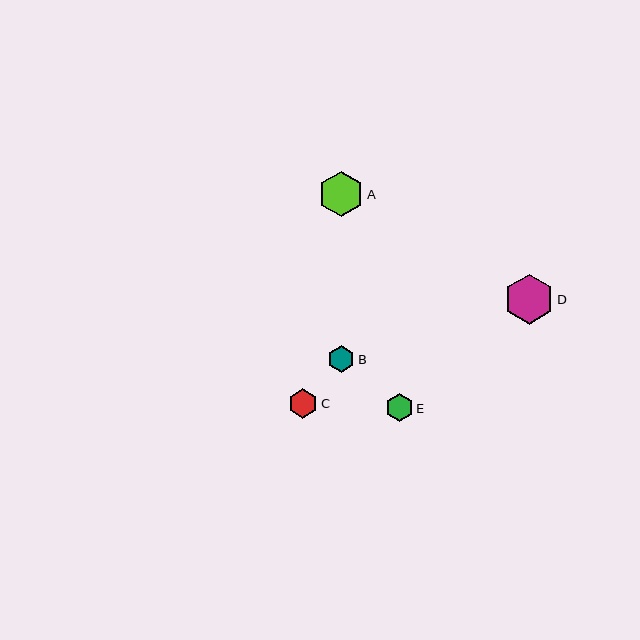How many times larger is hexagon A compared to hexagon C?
Hexagon A is approximately 1.5 times the size of hexagon C.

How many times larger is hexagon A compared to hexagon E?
Hexagon A is approximately 1.6 times the size of hexagon E.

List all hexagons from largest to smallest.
From largest to smallest: D, A, C, E, B.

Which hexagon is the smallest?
Hexagon B is the smallest with a size of approximately 27 pixels.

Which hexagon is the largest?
Hexagon D is the largest with a size of approximately 50 pixels.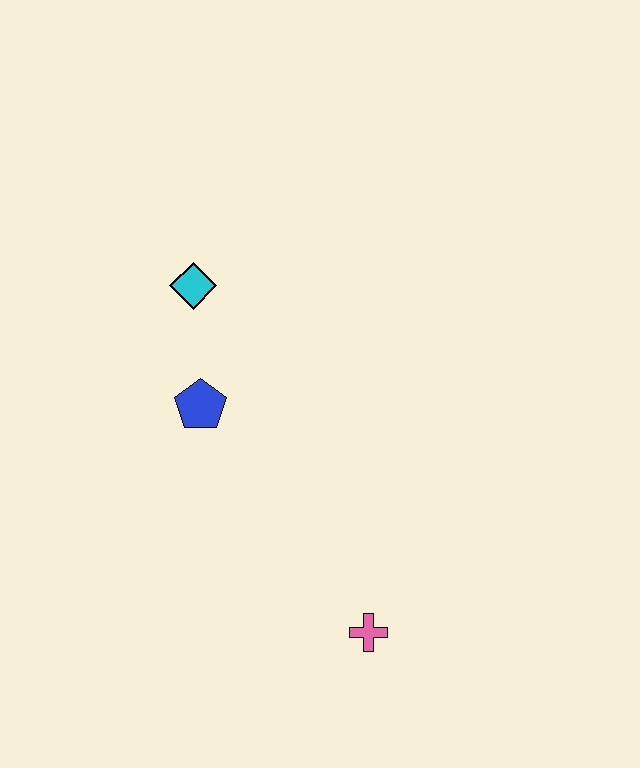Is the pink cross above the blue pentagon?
No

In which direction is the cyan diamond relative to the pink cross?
The cyan diamond is above the pink cross.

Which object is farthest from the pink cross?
The cyan diamond is farthest from the pink cross.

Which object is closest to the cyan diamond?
The blue pentagon is closest to the cyan diamond.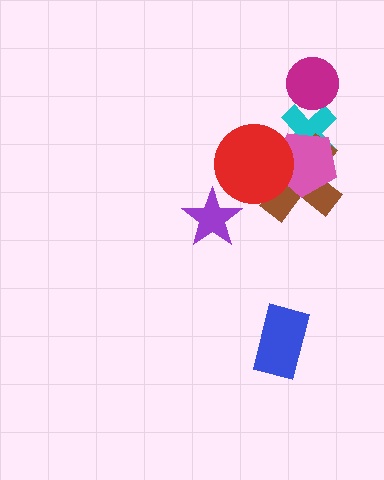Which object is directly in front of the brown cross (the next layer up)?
The pink pentagon is directly in front of the brown cross.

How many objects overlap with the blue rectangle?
0 objects overlap with the blue rectangle.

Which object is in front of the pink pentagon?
The red circle is in front of the pink pentagon.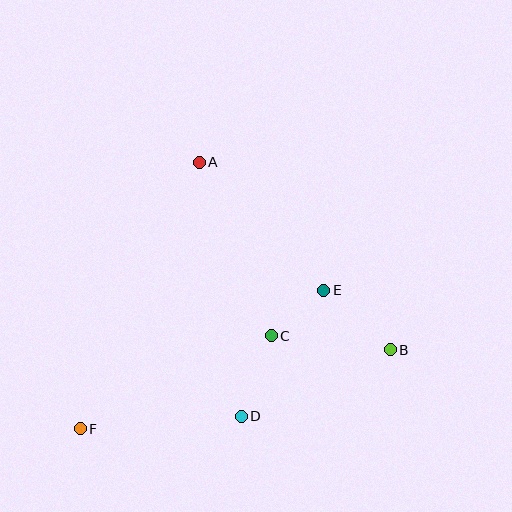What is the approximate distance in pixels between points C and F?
The distance between C and F is approximately 212 pixels.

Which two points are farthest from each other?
Points B and F are farthest from each other.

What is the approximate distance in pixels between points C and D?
The distance between C and D is approximately 86 pixels.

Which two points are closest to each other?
Points C and E are closest to each other.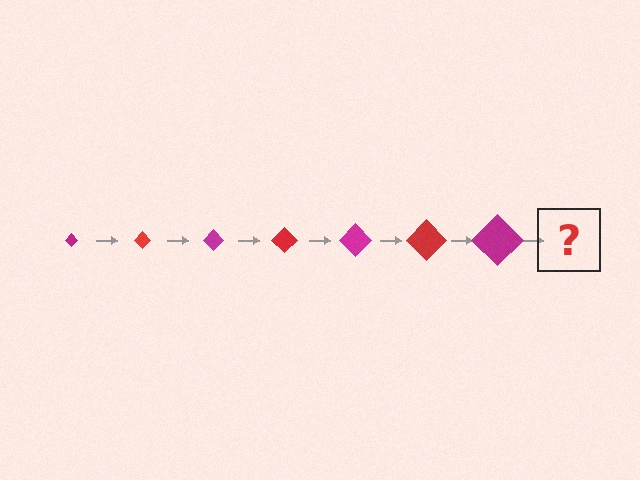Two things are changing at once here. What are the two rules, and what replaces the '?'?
The two rules are that the diamond grows larger each step and the color cycles through magenta and red. The '?' should be a red diamond, larger than the previous one.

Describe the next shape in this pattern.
It should be a red diamond, larger than the previous one.